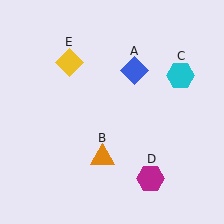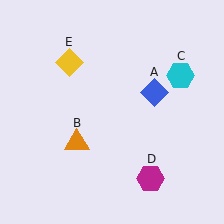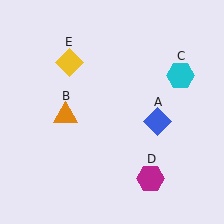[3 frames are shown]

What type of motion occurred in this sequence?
The blue diamond (object A), orange triangle (object B) rotated clockwise around the center of the scene.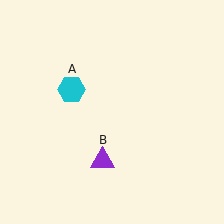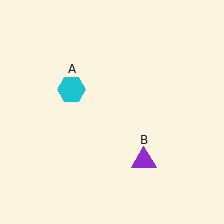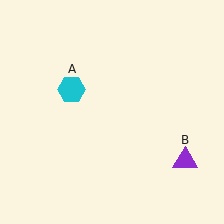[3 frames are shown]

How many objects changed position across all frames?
1 object changed position: purple triangle (object B).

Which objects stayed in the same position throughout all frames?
Cyan hexagon (object A) remained stationary.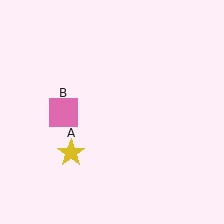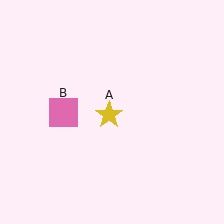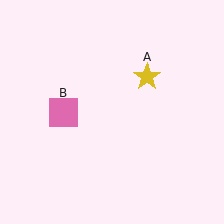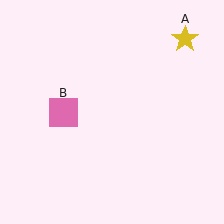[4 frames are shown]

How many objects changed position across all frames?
1 object changed position: yellow star (object A).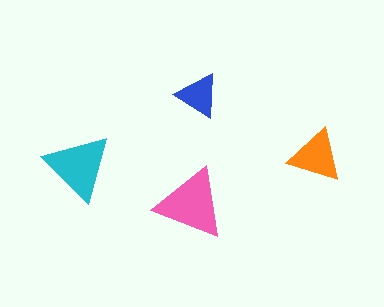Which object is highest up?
The blue triangle is topmost.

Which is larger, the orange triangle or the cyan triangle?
The cyan one.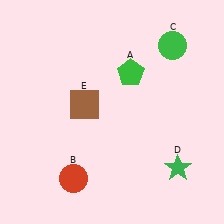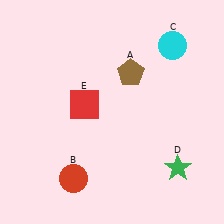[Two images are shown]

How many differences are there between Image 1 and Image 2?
There are 3 differences between the two images.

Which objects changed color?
A changed from green to brown. C changed from green to cyan. E changed from brown to red.